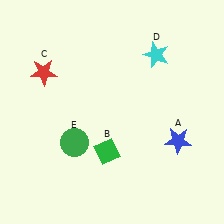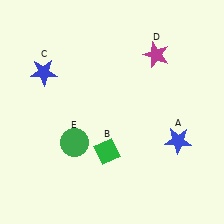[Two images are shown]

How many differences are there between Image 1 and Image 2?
There are 2 differences between the two images.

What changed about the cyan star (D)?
In Image 1, D is cyan. In Image 2, it changed to magenta.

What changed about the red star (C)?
In Image 1, C is red. In Image 2, it changed to blue.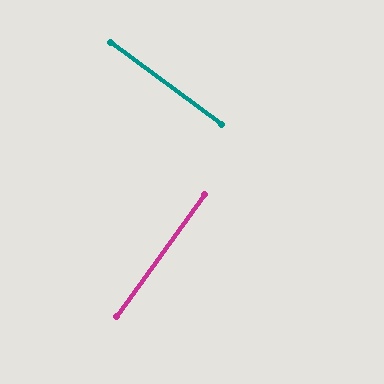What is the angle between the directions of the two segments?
Approximately 89 degrees.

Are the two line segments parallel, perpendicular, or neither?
Perpendicular — they meet at approximately 89°.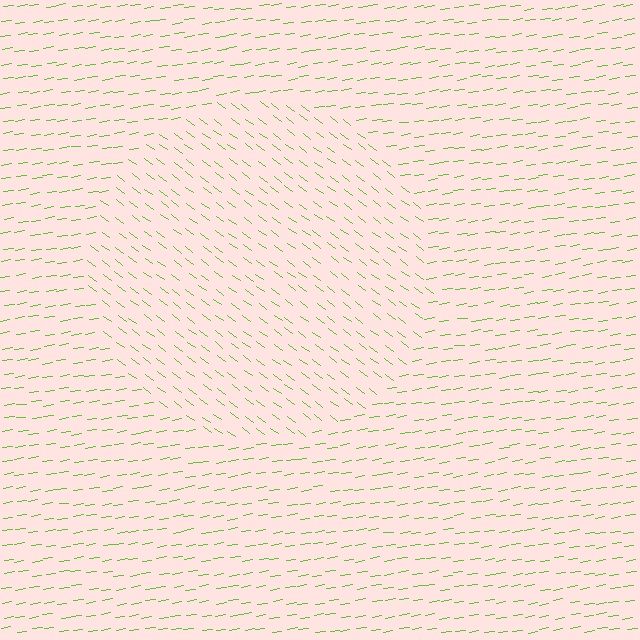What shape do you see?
I see a circle.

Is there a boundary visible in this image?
Yes, there is a texture boundary formed by a change in line orientation.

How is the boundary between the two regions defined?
The boundary is defined purely by a change in line orientation (approximately 45 degrees difference). All lines are the same color and thickness.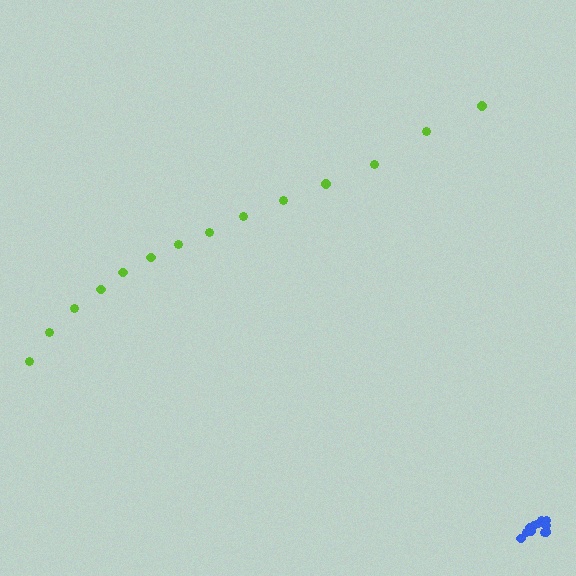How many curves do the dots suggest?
There are 2 distinct paths.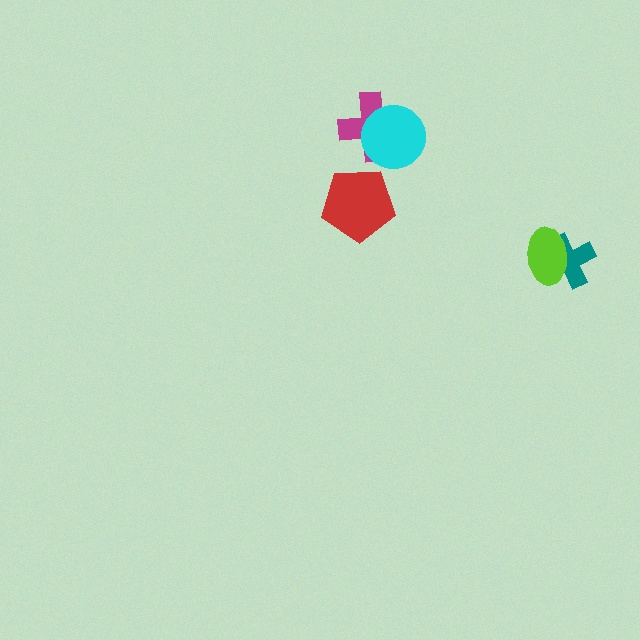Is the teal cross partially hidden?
Yes, it is partially covered by another shape.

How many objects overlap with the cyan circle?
1 object overlaps with the cyan circle.